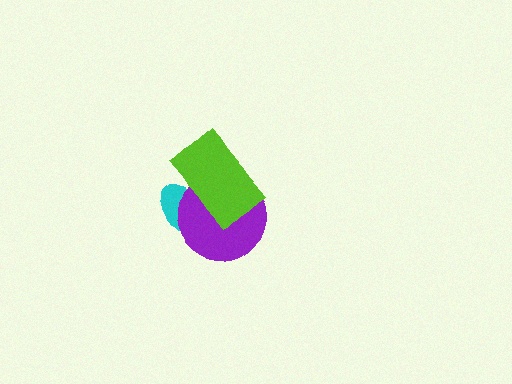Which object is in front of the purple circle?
The lime rectangle is in front of the purple circle.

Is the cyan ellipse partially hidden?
Yes, it is partially covered by another shape.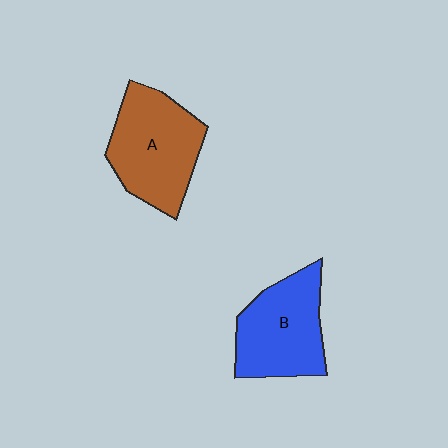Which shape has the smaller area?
Shape B (blue).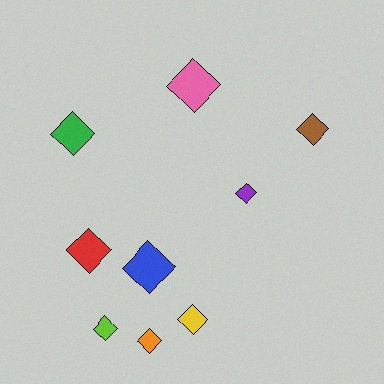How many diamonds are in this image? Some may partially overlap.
There are 9 diamonds.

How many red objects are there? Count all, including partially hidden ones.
There is 1 red object.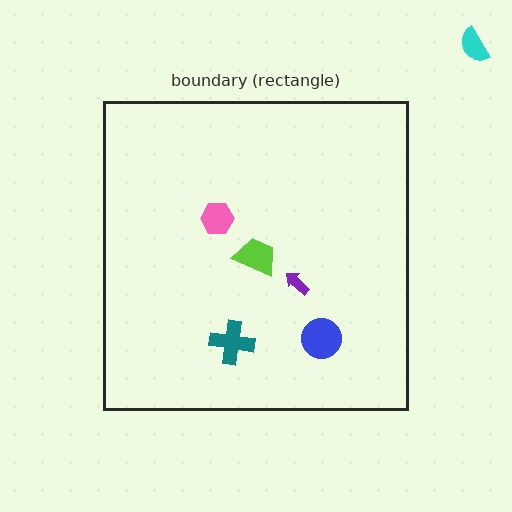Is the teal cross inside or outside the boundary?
Inside.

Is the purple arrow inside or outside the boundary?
Inside.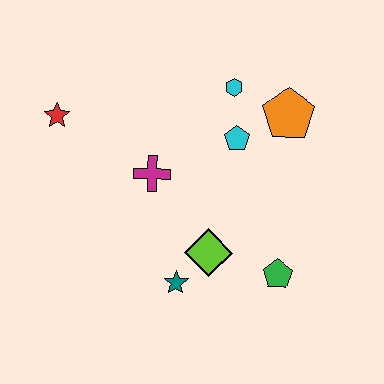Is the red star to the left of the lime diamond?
Yes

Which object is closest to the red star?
The magenta cross is closest to the red star.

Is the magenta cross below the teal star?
No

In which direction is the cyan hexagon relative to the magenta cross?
The cyan hexagon is above the magenta cross.